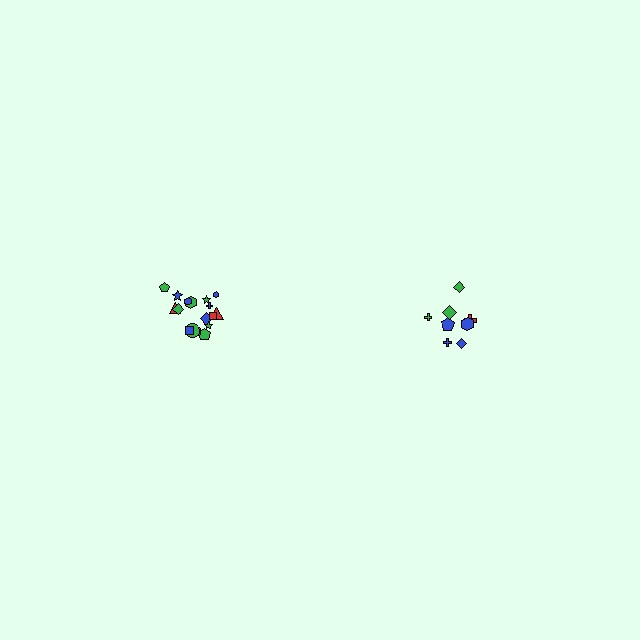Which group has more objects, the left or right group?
The left group.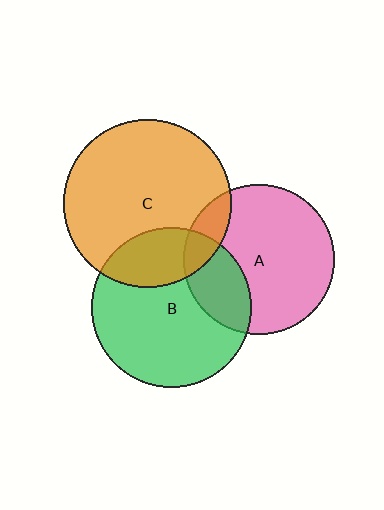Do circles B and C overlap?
Yes.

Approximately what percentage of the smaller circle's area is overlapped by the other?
Approximately 25%.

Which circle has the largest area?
Circle C (orange).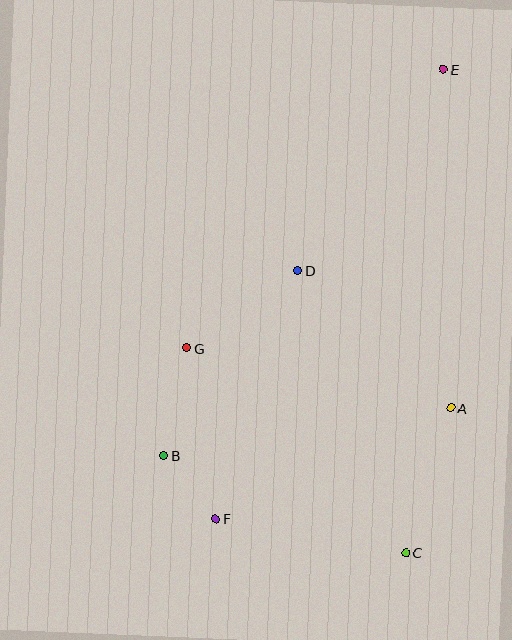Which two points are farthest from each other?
Points E and F are farthest from each other.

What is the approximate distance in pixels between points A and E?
The distance between A and E is approximately 339 pixels.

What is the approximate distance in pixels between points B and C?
The distance between B and C is approximately 261 pixels.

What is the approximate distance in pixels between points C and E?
The distance between C and E is approximately 485 pixels.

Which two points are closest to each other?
Points B and F are closest to each other.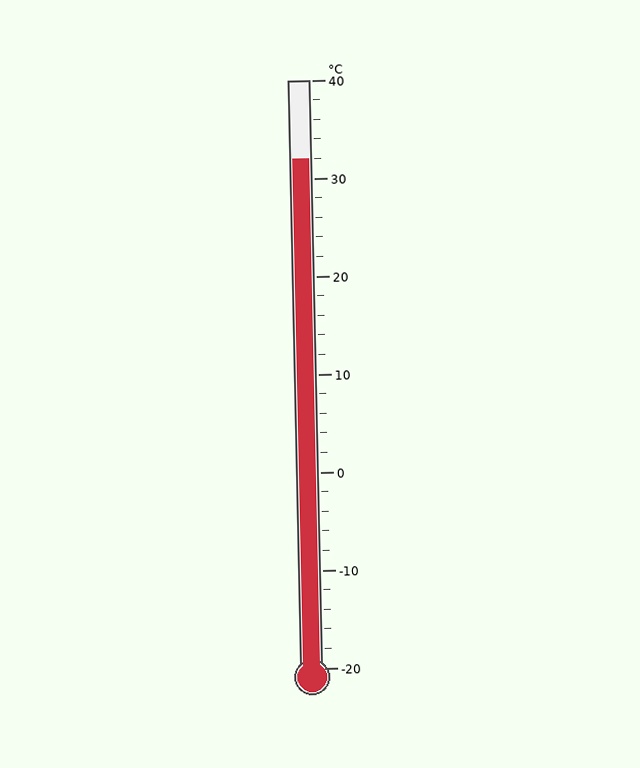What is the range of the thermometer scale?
The thermometer scale ranges from -20°C to 40°C.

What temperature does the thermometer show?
The thermometer shows approximately 32°C.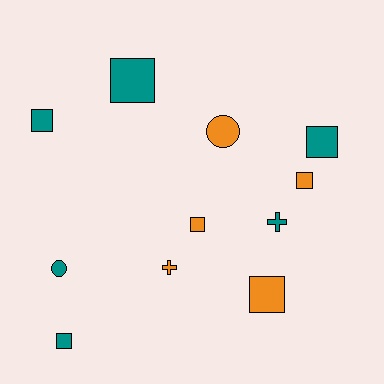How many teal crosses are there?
There is 1 teal cross.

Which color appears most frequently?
Teal, with 6 objects.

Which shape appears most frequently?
Square, with 7 objects.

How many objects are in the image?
There are 11 objects.